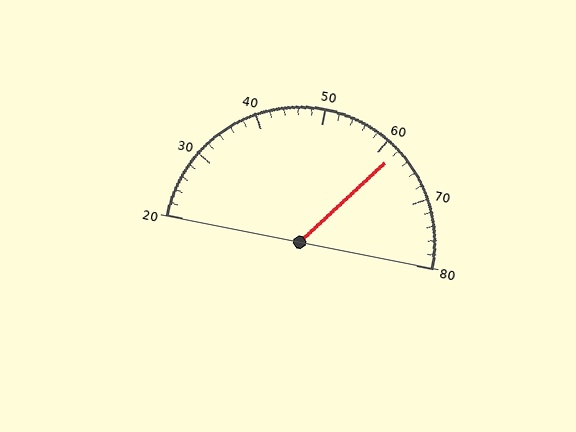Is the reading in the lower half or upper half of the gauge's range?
The reading is in the upper half of the range (20 to 80).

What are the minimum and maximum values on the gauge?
The gauge ranges from 20 to 80.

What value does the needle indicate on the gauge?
The needle indicates approximately 62.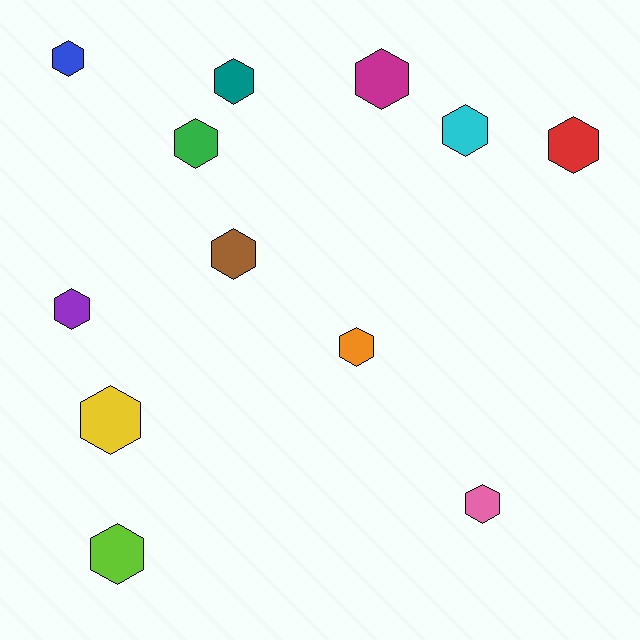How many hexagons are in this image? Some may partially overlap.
There are 12 hexagons.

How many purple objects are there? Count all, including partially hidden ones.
There is 1 purple object.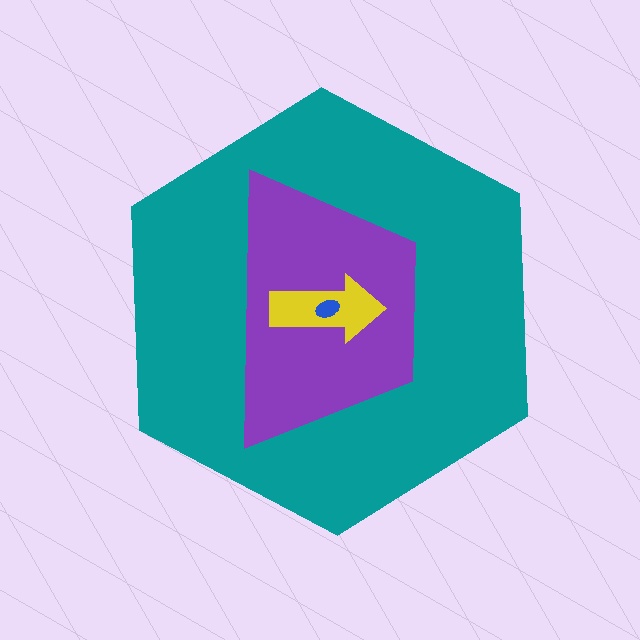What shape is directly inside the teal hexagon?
The purple trapezoid.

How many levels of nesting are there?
4.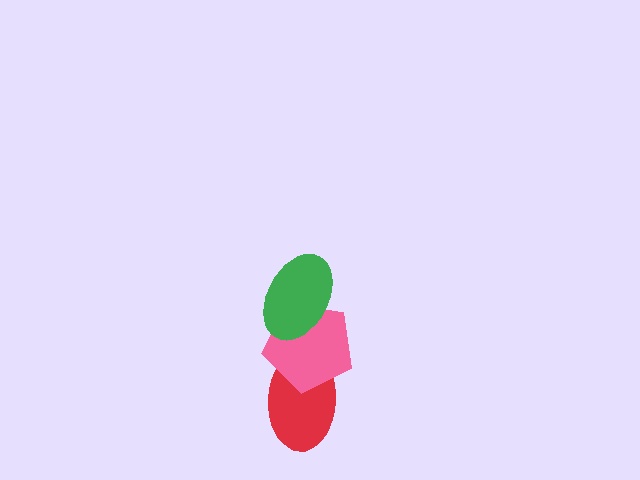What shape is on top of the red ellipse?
The pink pentagon is on top of the red ellipse.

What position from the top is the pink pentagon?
The pink pentagon is 2nd from the top.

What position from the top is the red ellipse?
The red ellipse is 3rd from the top.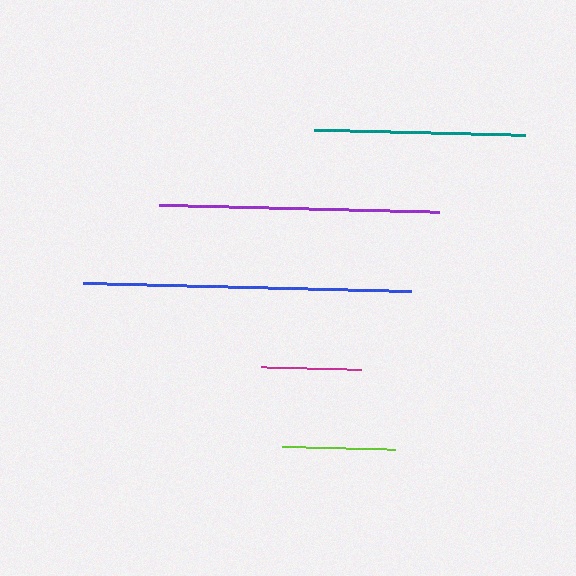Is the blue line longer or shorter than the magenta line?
The blue line is longer than the magenta line.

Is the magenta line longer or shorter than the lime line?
The lime line is longer than the magenta line.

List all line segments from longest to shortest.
From longest to shortest: blue, purple, teal, lime, magenta.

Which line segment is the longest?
The blue line is the longest at approximately 328 pixels.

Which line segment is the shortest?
The magenta line is the shortest at approximately 100 pixels.